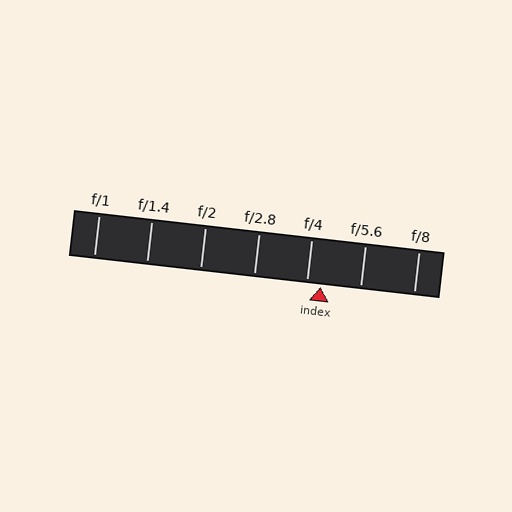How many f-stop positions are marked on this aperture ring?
There are 7 f-stop positions marked.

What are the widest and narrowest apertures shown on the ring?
The widest aperture shown is f/1 and the narrowest is f/8.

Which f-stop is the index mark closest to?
The index mark is closest to f/4.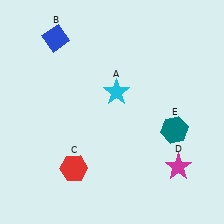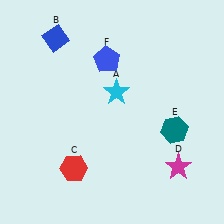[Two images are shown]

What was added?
A blue pentagon (F) was added in Image 2.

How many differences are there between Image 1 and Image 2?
There is 1 difference between the two images.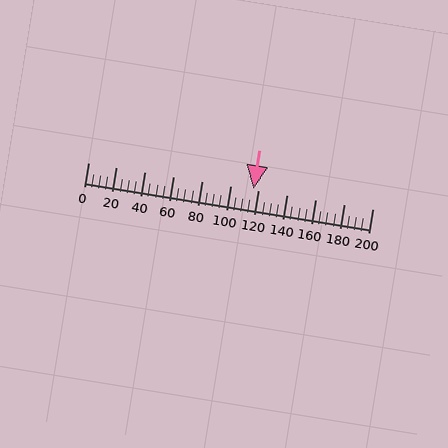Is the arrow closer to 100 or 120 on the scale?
The arrow is closer to 120.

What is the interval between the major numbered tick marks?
The major tick marks are spaced 20 units apart.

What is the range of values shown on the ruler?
The ruler shows values from 0 to 200.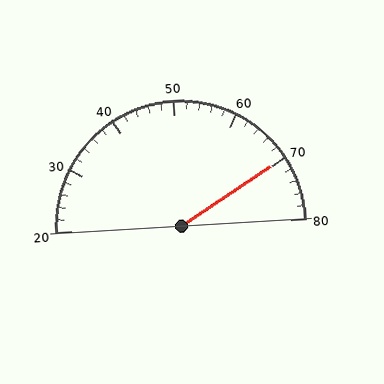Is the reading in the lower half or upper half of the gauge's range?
The reading is in the upper half of the range (20 to 80).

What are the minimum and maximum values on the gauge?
The gauge ranges from 20 to 80.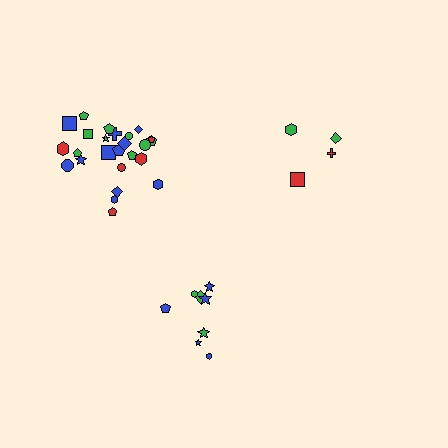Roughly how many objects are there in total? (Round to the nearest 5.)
Roughly 35 objects in total.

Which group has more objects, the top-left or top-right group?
The top-left group.